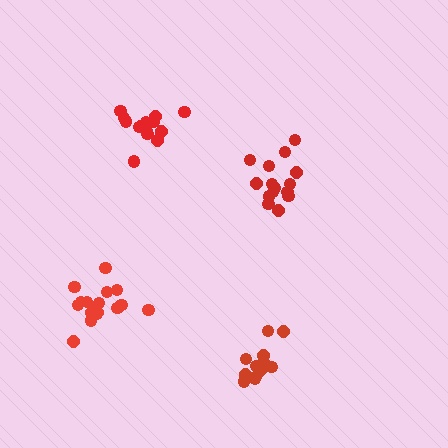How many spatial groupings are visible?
There are 4 spatial groupings.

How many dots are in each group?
Group 1: 14 dots, Group 2: 15 dots, Group 3: 14 dots, Group 4: 17 dots (60 total).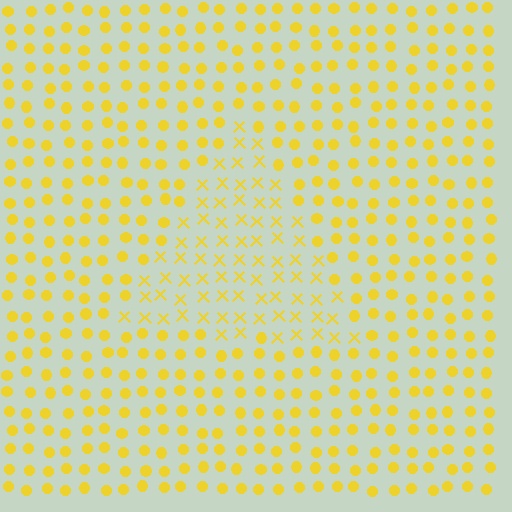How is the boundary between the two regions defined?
The boundary is defined by a change in element shape: X marks inside vs. circles outside. All elements share the same color and spacing.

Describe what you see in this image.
The image is filled with small yellow elements arranged in a uniform grid. A triangle-shaped region contains X marks, while the surrounding area contains circles. The boundary is defined purely by the change in element shape.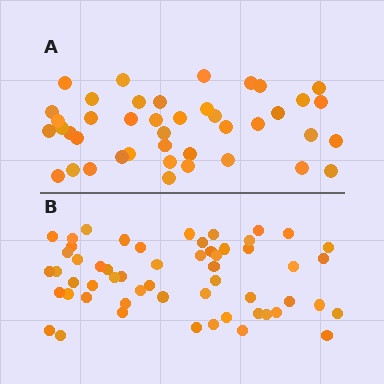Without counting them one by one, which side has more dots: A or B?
Region B (the bottom region) has more dots.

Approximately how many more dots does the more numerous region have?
Region B has approximately 15 more dots than region A.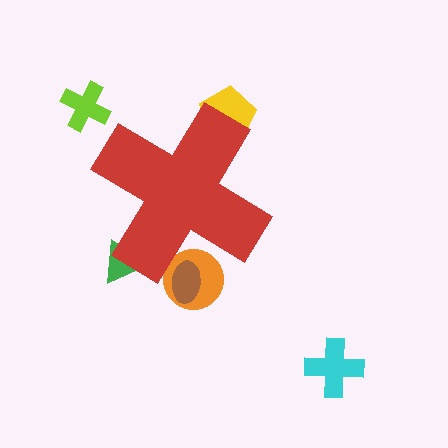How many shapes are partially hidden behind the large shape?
4 shapes are partially hidden.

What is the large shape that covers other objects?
A red cross.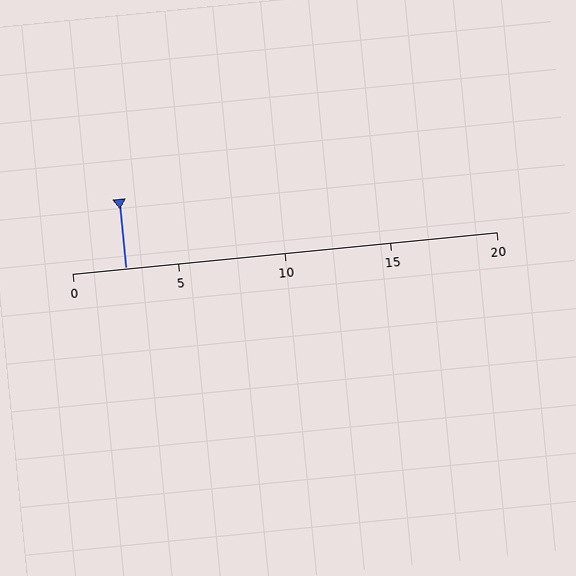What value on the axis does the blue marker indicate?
The marker indicates approximately 2.5.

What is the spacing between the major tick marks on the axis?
The major ticks are spaced 5 apart.